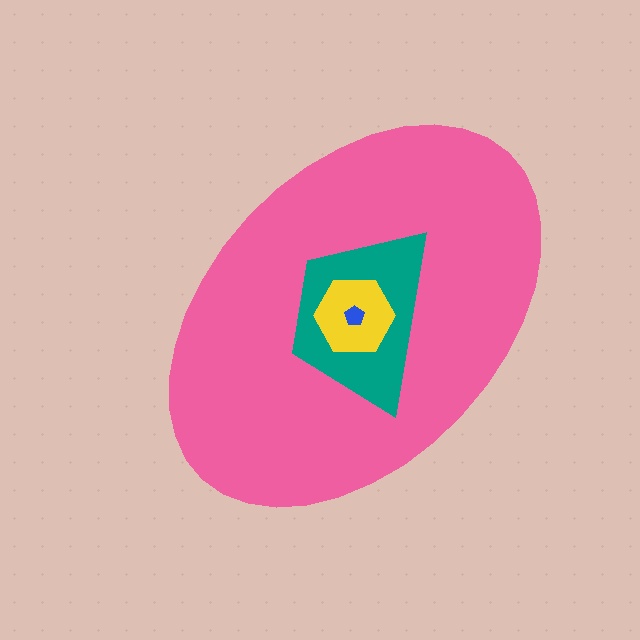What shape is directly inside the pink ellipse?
The teal trapezoid.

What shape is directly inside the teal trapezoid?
The yellow hexagon.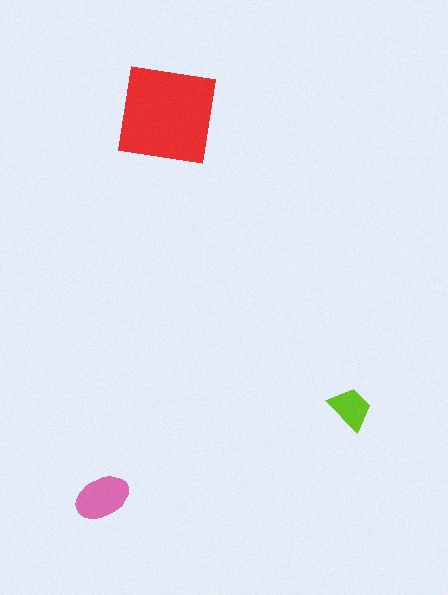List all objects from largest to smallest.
The red square, the pink ellipse, the lime trapezoid.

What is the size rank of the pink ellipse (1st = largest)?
2nd.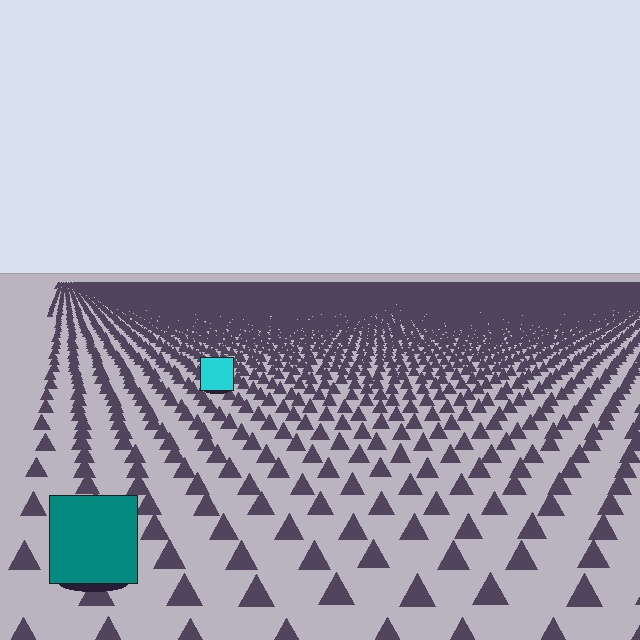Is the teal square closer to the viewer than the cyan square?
Yes. The teal square is closer — you can tell from the texture gradient: the ground texture is coarser near it.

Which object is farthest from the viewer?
The cyan square is farthest from the viewer. It appears smaller and the ground texture around it is denser.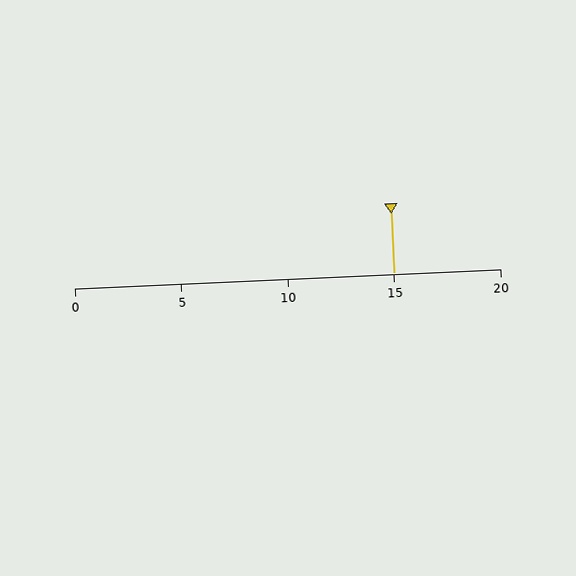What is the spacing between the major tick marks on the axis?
The major ticks are spaced 5 apart.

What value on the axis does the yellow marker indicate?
The marker indicates approximately 15.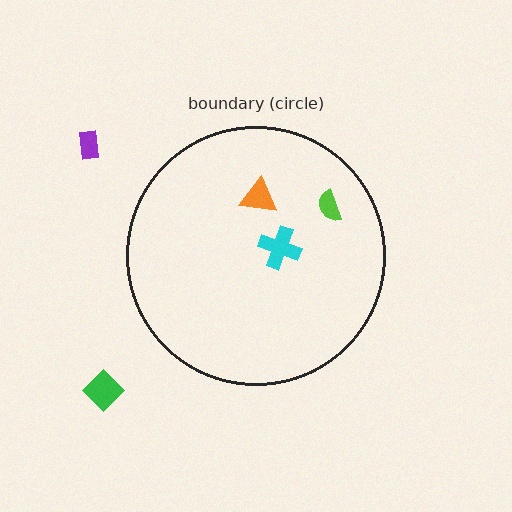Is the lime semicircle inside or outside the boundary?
Inside.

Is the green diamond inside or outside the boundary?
Outside.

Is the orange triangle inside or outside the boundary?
Inside.